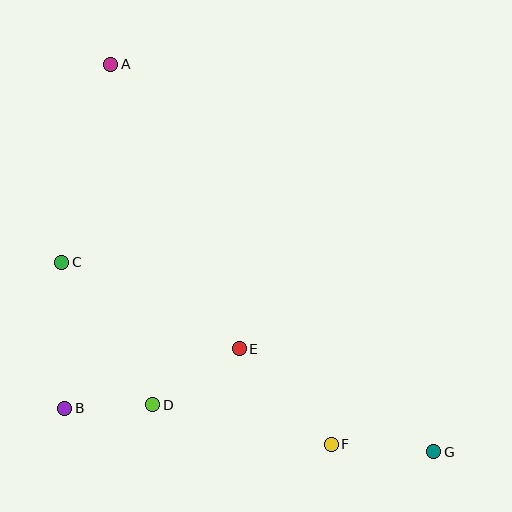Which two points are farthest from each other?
Points A and G are farthest from each other.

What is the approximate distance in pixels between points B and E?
The distance between B and E is approximately 184 pixels.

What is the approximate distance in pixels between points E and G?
The distance between E and G is approximately 220 pixels.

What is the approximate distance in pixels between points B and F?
The distance between B and F is approximately 269 pixels.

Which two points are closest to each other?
Points B and D are closest to each other.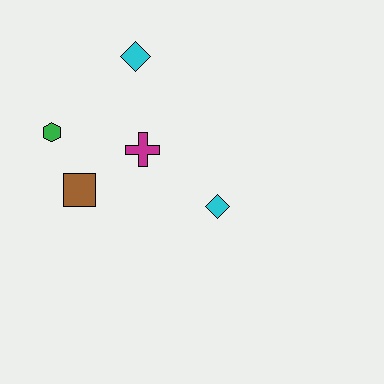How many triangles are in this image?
There are no triangles.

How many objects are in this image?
There are 5 objects.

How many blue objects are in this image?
There are no blue objects.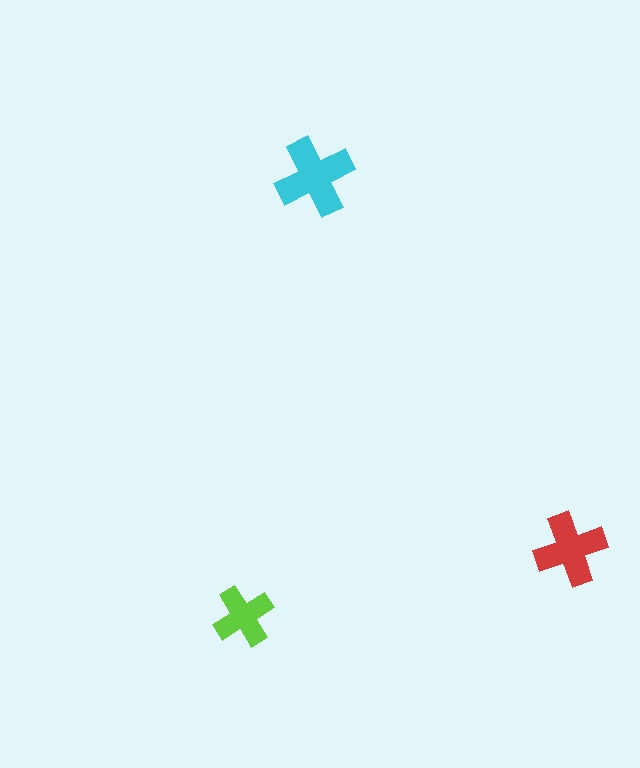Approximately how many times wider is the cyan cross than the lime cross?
About 1.5 times wider.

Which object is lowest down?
The lime cross is bottommost.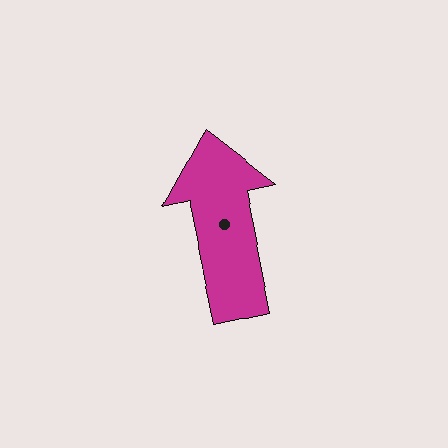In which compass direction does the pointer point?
North.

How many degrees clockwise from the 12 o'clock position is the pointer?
Approximately 348 degrees.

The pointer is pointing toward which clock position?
Roughly 12 o'clock.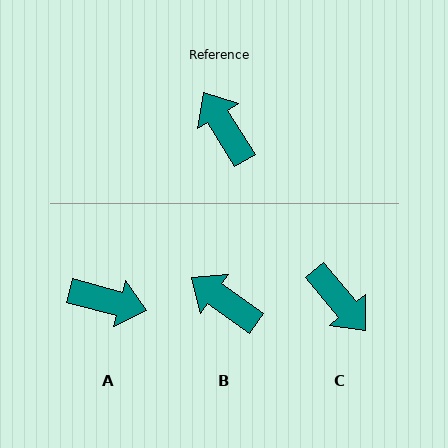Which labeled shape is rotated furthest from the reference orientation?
C, about 171 degrees away.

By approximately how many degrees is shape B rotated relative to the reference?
Approximately 23 degrees counter-clockwise.